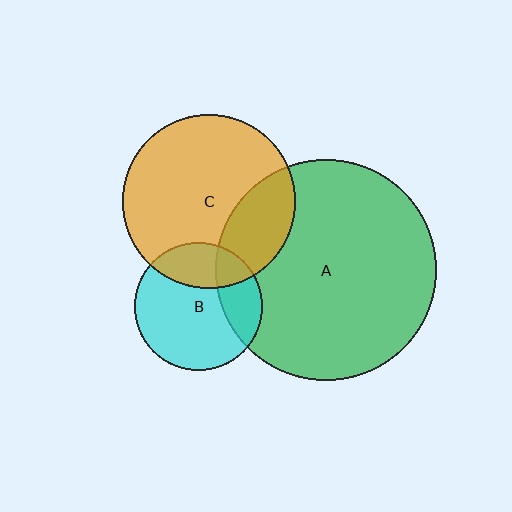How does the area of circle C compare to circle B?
Approximately 1.8 times.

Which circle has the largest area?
Circle A (green).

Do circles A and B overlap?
Yes.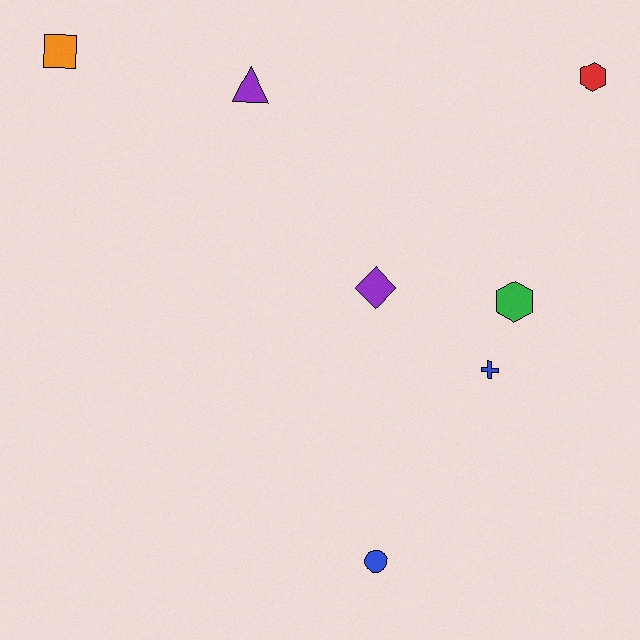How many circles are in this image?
There is 1 circle.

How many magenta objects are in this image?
There are no magenta objects.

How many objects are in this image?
There are 7 objects.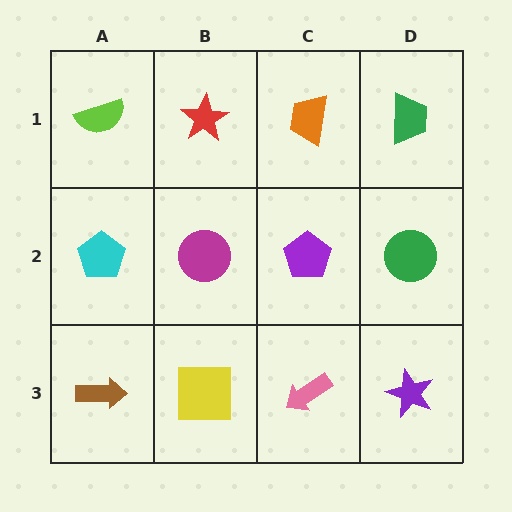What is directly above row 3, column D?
A green circle.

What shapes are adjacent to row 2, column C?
An orange trapezoid (row 1, column C), a pink arrow (row 3, column C), a magenta circle (row 2, column B), a green circle (row 2, column D).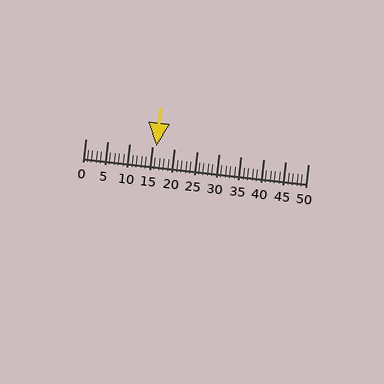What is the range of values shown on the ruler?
The ruler shows values from 0 to 50.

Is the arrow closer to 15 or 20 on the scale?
The arrow is closer to 15.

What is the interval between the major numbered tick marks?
The major tick marks are spaced 5 units apart.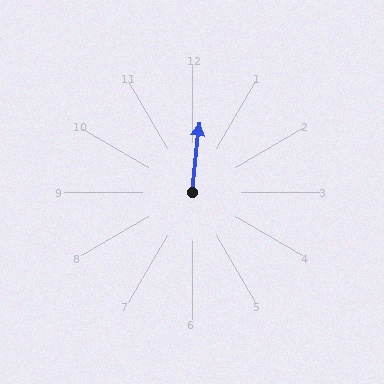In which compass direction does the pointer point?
North.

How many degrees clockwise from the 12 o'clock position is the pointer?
Approximately 6 degrees.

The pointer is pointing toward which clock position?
Roughly 12 o'clock.